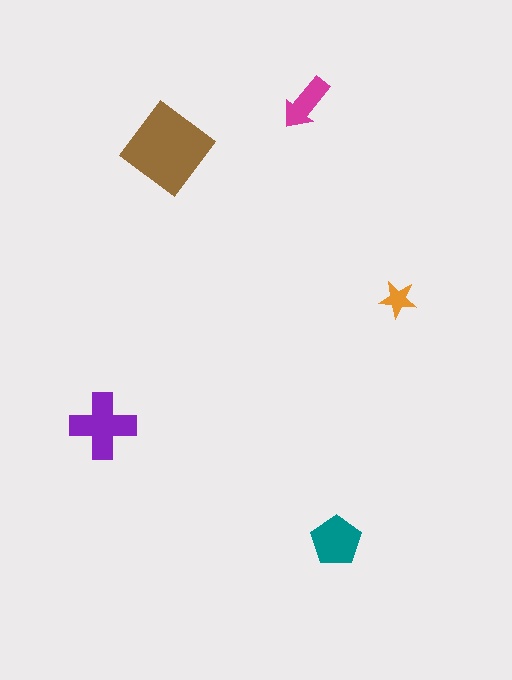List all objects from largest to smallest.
The brown diamond, the purple cross, the teal pentagon, the magenta arrow, the orange star.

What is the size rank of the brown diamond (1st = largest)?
1st.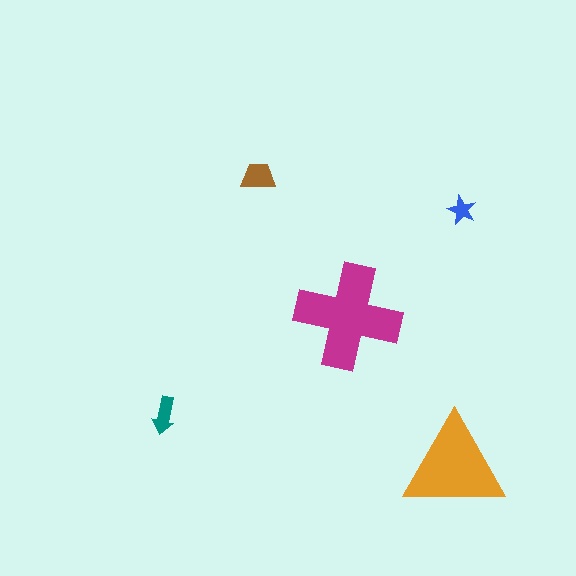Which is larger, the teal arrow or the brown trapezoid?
The brown trapezoid.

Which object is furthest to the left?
The teal arrow is leftmost.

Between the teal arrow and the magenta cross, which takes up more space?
The magenta cross.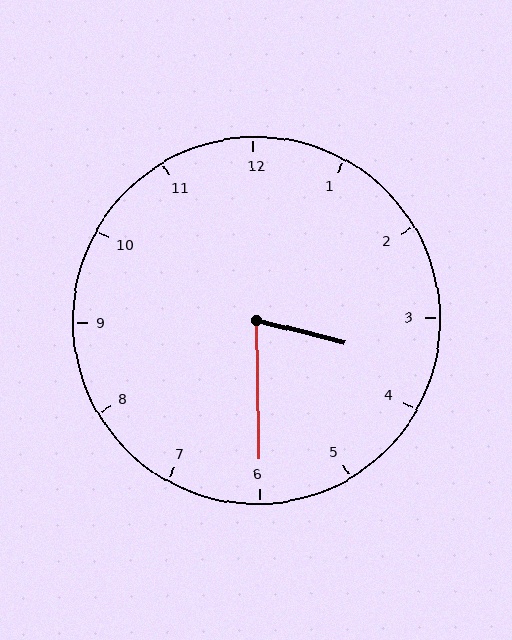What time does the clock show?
3:30.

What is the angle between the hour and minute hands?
Approximately 75 degrees.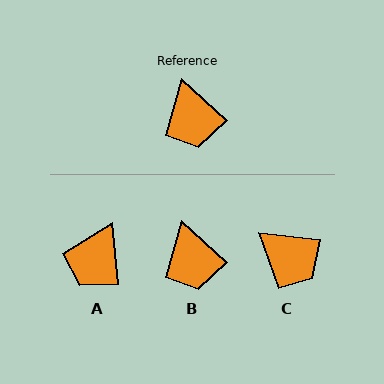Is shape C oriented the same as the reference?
No, it is off by about 36 degrees.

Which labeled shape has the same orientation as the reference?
B.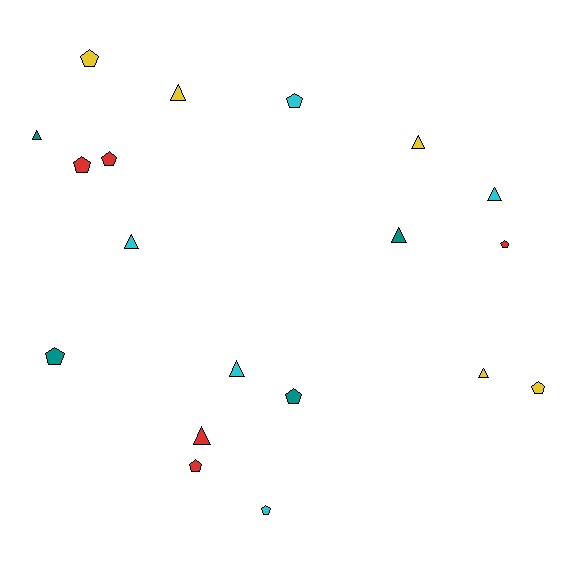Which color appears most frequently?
Yellow, with 5 objects.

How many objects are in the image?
There are 19 objects.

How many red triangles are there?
There is 1 red triangle.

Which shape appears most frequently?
Pentagon, with 10 objects.